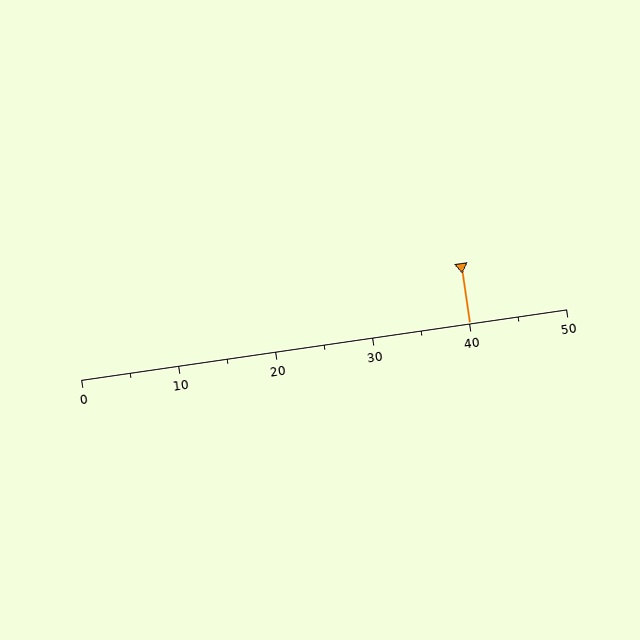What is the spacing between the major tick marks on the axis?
The major ticks are spaced 10 apart.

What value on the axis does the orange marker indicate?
The marker indicates approximately 40.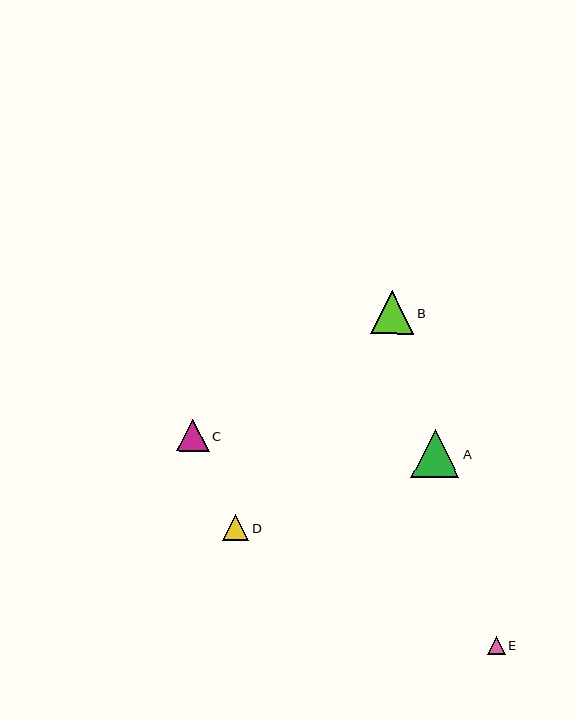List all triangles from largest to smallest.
From largest to smallest: A, B, C, D, E.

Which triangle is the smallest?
Triangle E is the smallest with a size of approximately 18 pixels.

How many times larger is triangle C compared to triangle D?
Triangle C is approximately 1.3 times the size of triangle D.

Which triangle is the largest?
Triangle A is the largest with a size of approximately 48 pixels.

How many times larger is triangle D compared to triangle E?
Triangle D is approximately 1.4 times the size of triangle E.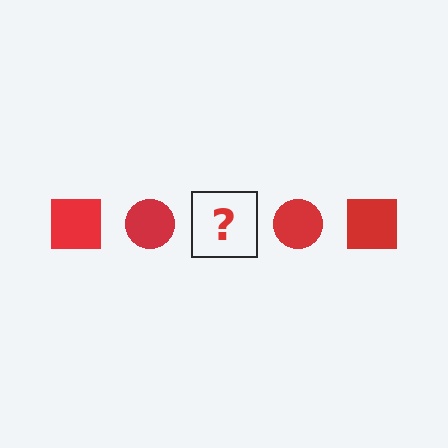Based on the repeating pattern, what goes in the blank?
The blank should be a red square.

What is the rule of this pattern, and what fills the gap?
The rule is that the pattern cycles through square, circle shapes in red. The gap should be filled with a red square.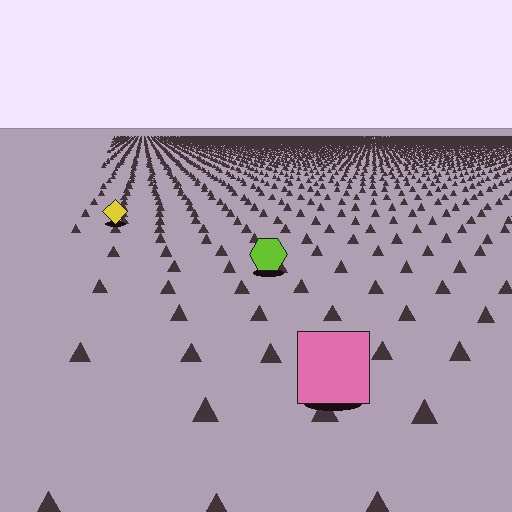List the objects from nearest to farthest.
From nearest to farthest: the pink square, the lime hexagon, the yellow diamond.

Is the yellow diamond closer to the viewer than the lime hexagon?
No. The lime hexagon is closer — you can tell from the texture gradient: the ground texture is coarser near it.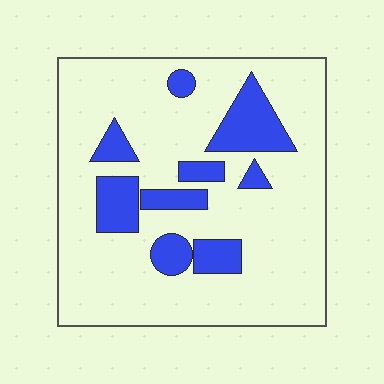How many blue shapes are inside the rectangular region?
9.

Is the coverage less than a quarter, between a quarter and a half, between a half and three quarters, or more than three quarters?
Less than a quarter.